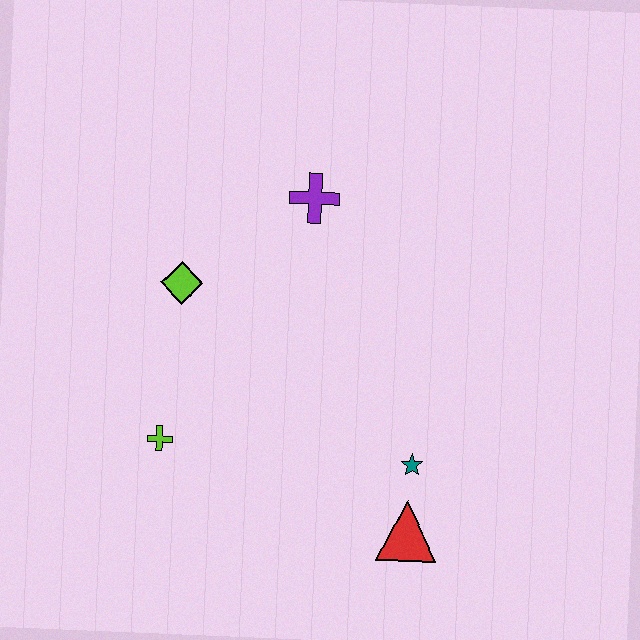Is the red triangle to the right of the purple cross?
Yes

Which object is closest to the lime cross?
The lime diamond is closest to the lime cross.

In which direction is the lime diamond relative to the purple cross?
The lime diamond is to the left of the purple cross.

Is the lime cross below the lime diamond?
Yes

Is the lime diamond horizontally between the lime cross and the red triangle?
Yes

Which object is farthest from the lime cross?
The purple cross is farthest from the lime cross.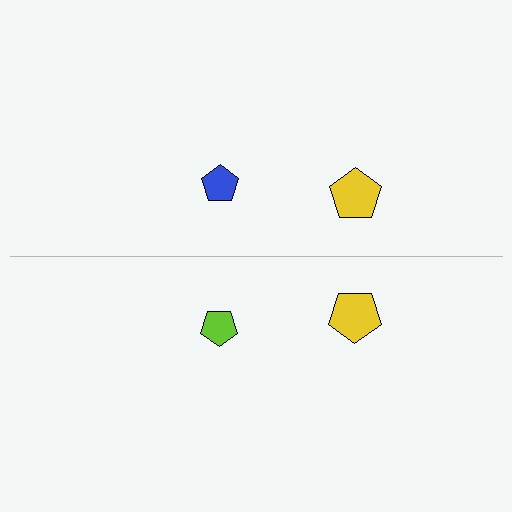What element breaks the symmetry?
The lime pentagon on the bottom side breaks the symmetry — its mirror counterpart is blue.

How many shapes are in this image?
There are 4 shapes in this image.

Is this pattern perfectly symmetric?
No, the pattern is not perfectly symmetric. The lime pentagon on the bottom side breaks the symmetry — its mirror counterpart is blue.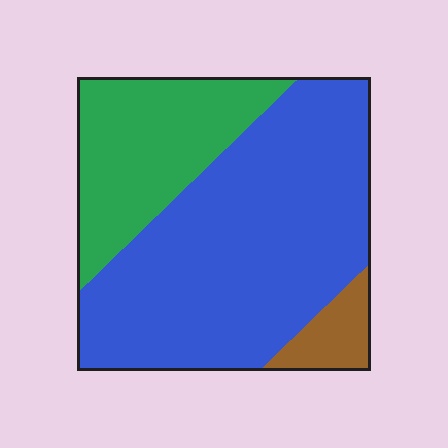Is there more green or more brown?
Green.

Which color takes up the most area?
Blue, at roughly 65%.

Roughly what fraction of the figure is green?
Green takes up about one quarter (1/4) of the figure.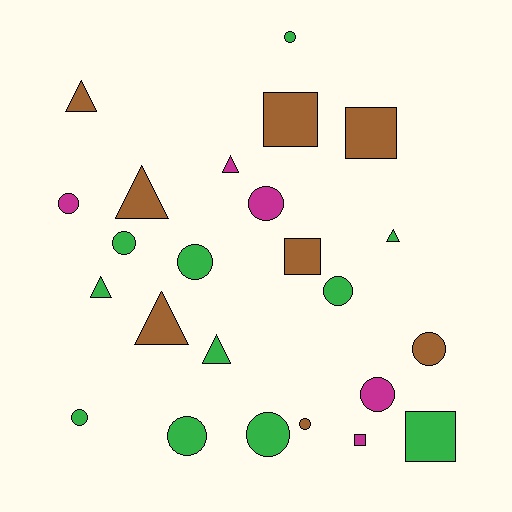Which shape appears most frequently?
Circle, with 12 objects.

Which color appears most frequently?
Green, with 11 objects.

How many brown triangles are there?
There are 3 brown triangles.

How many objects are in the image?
There are 24 objects.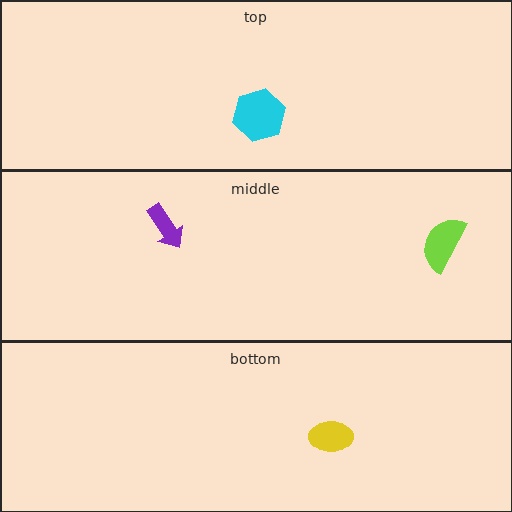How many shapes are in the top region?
1.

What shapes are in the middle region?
The lime semicircle, the purple arrow.